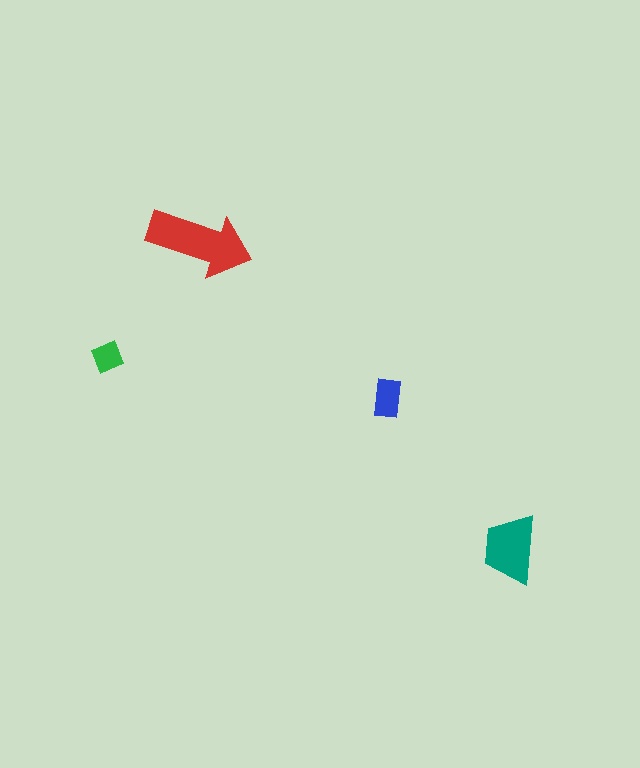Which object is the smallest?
The green diamond.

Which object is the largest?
The red arrow.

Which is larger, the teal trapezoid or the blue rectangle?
The teal trapezoid.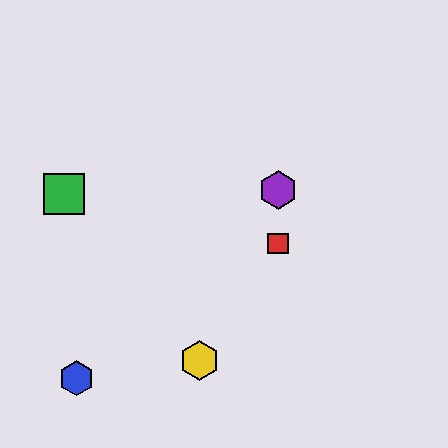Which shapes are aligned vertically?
The red square, the purple hexagon are aligned vertically.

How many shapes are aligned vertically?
2 shapes (the red square, the purple hexagon) are aligned vertically.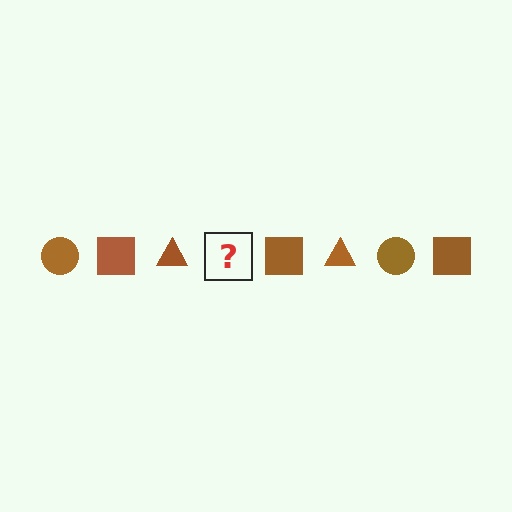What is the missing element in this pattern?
The missing element is a brown circle.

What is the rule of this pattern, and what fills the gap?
The rule is that the pattern cycles through circle, square, triangle shapes in brown. The gap should be filled with a brown circle.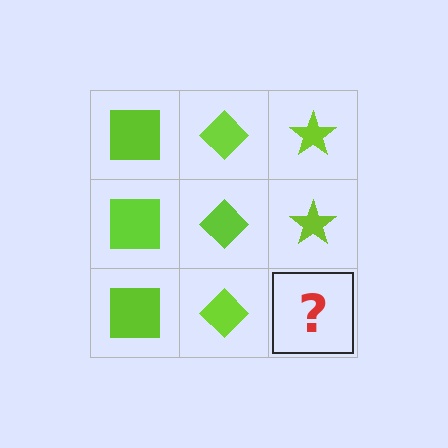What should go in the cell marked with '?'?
The missing cell should contain a lime star.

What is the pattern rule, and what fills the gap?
The rule is that each column has a consistent shape. The gap should be filled with a lime star.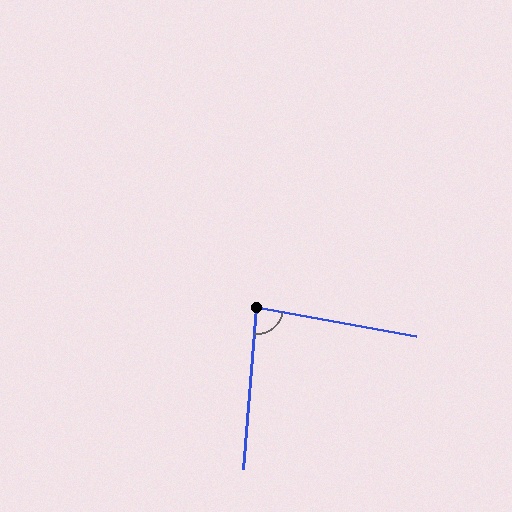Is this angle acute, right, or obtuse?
It is acute.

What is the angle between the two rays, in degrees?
Approximately 84 degrees.